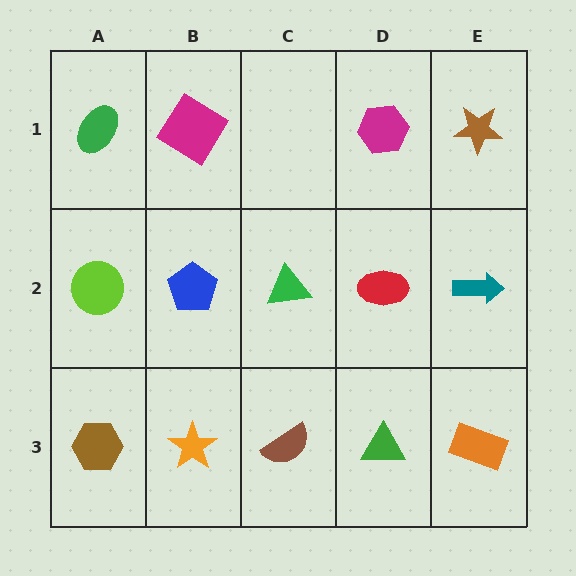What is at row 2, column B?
A blue pentagon.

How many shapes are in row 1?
4 shapes.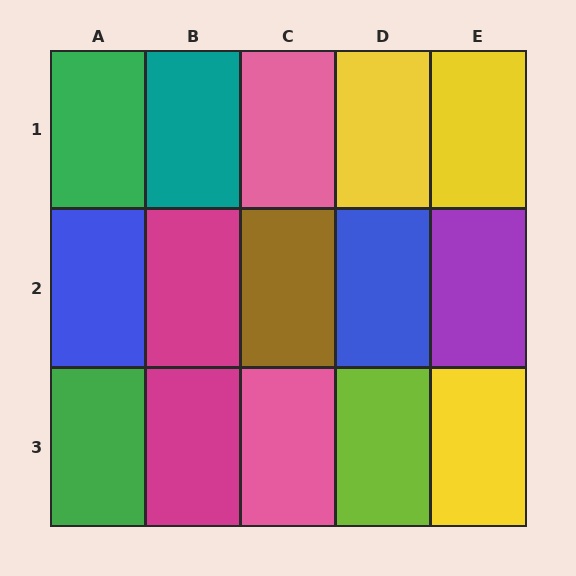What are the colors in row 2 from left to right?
Blue, magenta, brown, blue, purple.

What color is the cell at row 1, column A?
Green.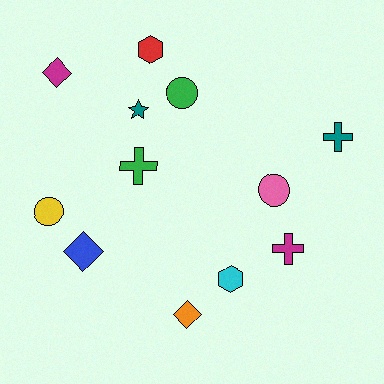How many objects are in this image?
There are 12 objects.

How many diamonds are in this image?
There are 3 diamonds.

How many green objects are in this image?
There are 2 green objects.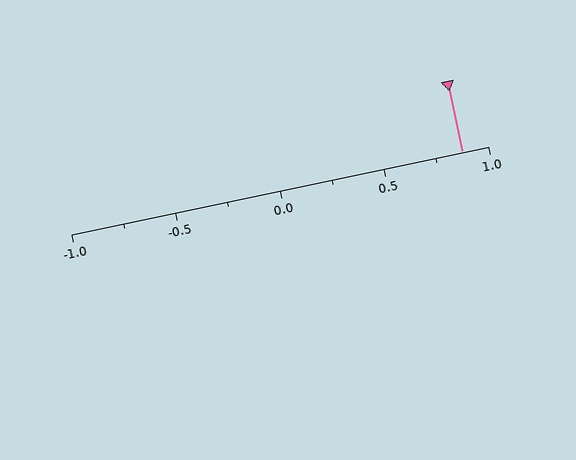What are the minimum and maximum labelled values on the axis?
The axis runs from -1.0 to 1.0.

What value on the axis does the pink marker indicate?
The marker indicates approximately 0.88.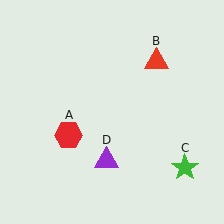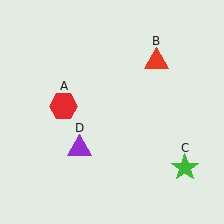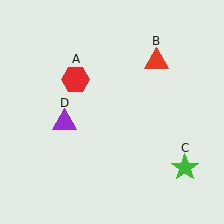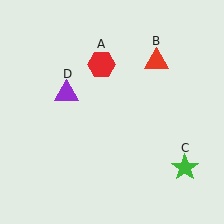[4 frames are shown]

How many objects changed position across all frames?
2 objects changed position: red hexagon (object A), purple triangle (object D).